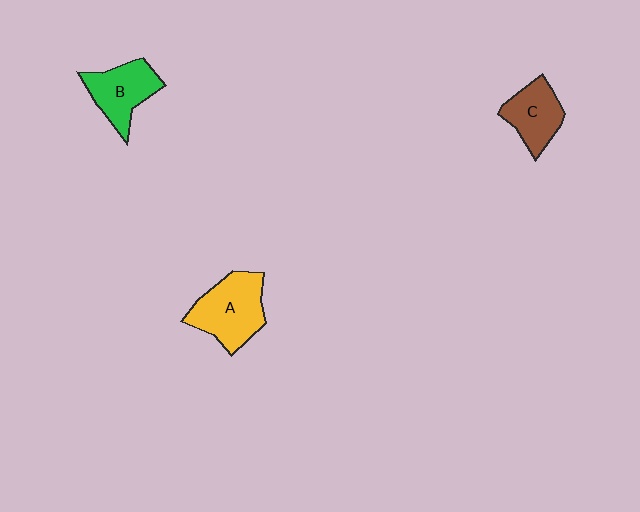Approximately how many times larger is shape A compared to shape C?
Approximately 1.4 times.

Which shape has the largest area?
Shape A (yellow).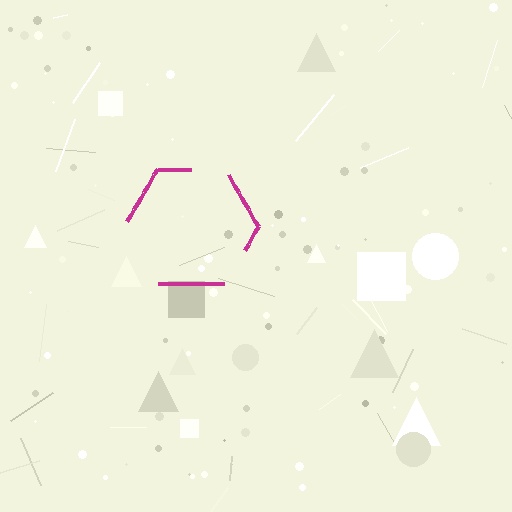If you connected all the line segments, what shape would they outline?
They would outline a hexagon.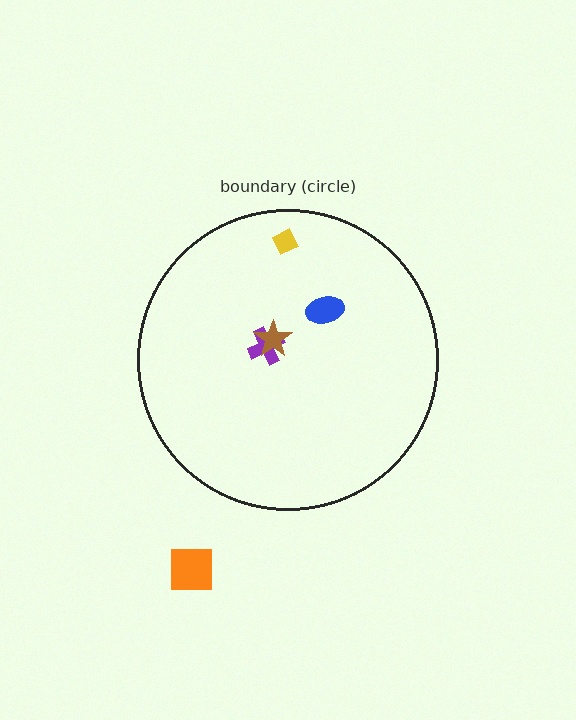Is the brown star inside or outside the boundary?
Inside.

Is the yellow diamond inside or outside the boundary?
Inside.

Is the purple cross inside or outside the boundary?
Inside.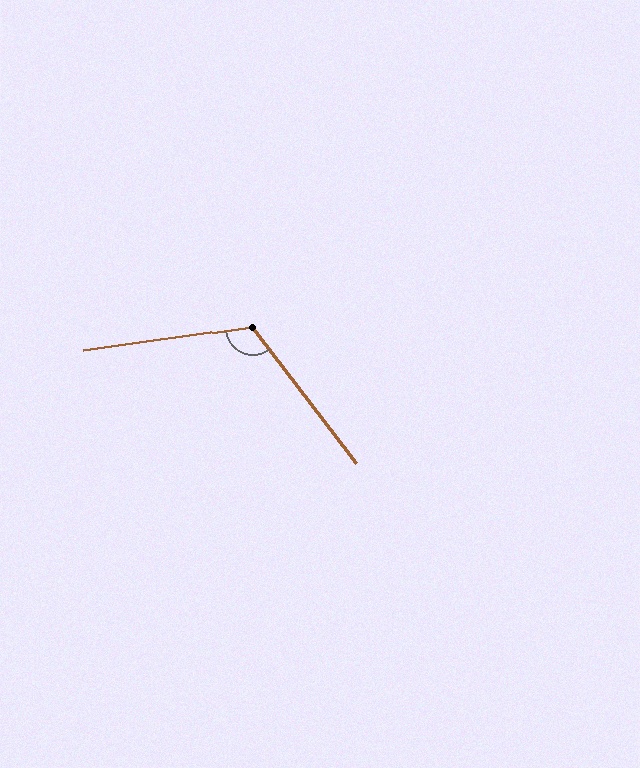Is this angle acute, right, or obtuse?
It is obtuse.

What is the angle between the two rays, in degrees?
Approximately 120 degrees.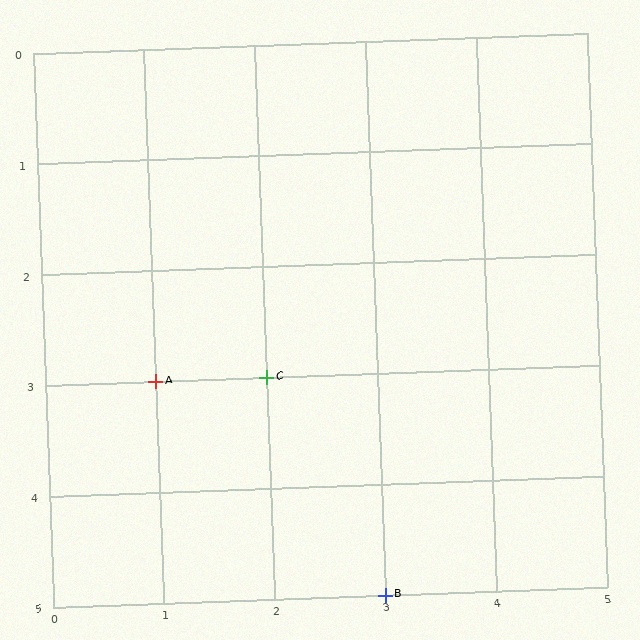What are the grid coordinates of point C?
Point C is at grid coordinates (2, 3).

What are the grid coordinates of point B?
Point B is at grid coordinates (3, 5).